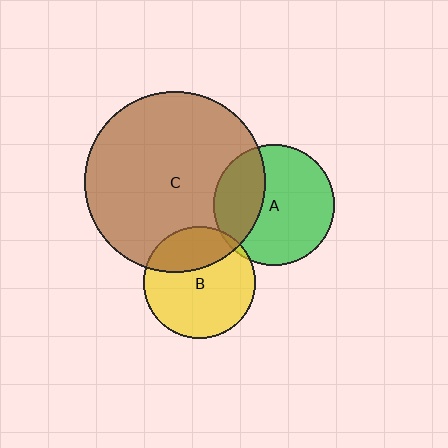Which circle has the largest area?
Circle C (brown).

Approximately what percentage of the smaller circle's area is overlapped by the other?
Approximately 30%.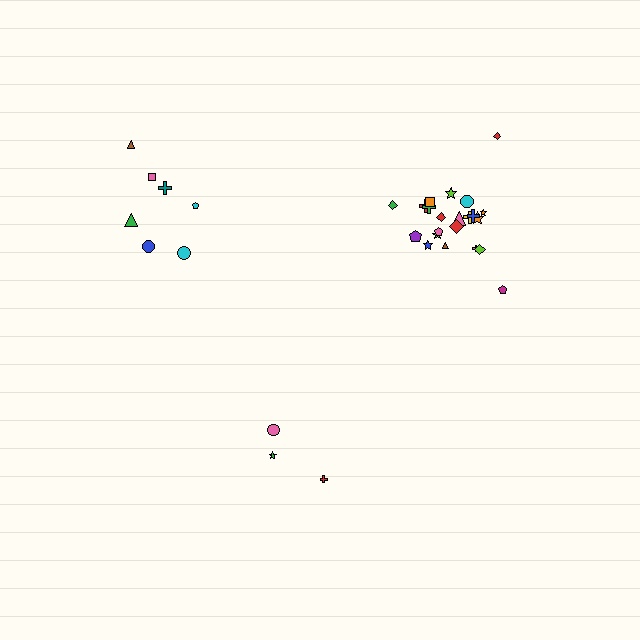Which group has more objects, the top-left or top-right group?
The top-right group.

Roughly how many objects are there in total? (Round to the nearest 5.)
Roughly 30 objects in total.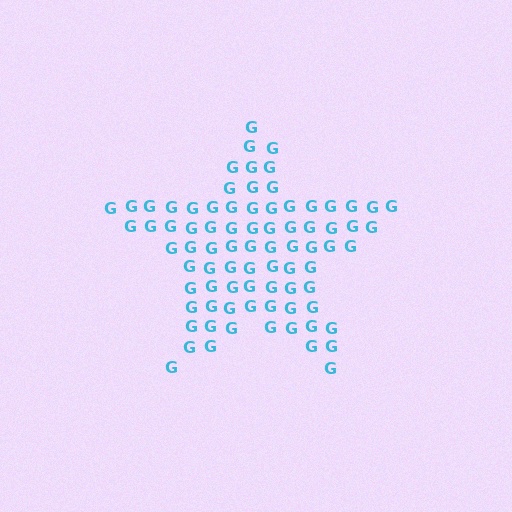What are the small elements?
The small elements are letter G's.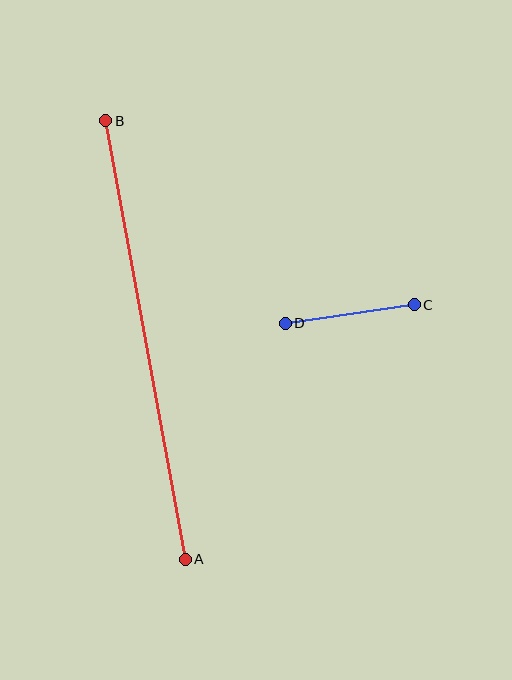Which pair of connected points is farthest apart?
Points A and B are farthest apart.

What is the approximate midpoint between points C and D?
The midpoint is at approximately (350, 314) pixels.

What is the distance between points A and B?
The distance is approximately 446 pixels.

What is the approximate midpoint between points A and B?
The midpoint is at approximately (145, 340) pixels.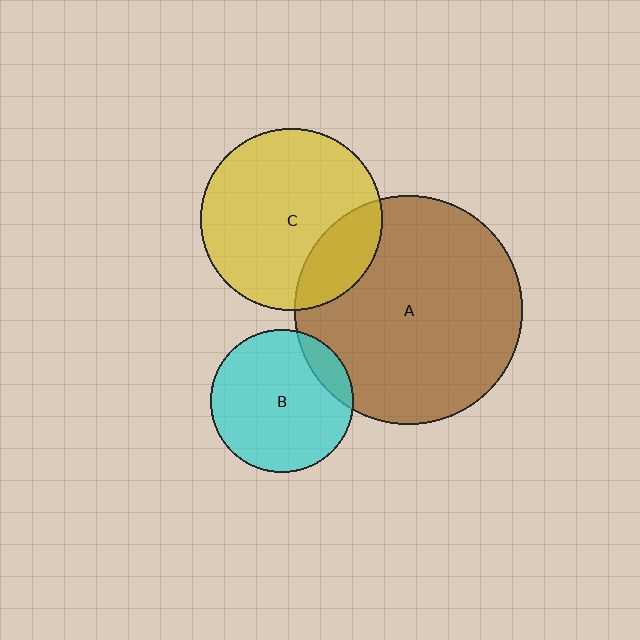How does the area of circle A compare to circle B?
Approximately 2.6 times.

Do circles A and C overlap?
Yes.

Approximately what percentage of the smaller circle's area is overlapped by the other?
Approximately 20%.